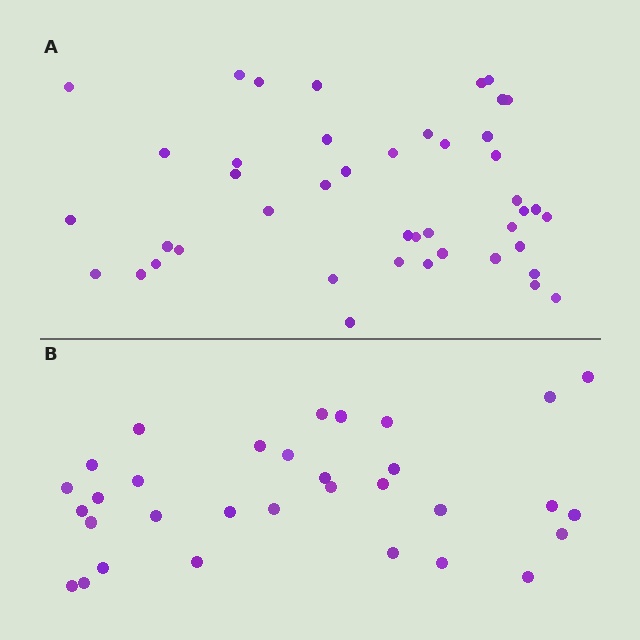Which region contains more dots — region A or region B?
Region A (the top region) has more dots.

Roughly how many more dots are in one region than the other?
Region A has roughly 12 or so more dots than region B.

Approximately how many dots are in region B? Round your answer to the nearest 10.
About 30 dots. (The exact count is 32, which rounds to 30.)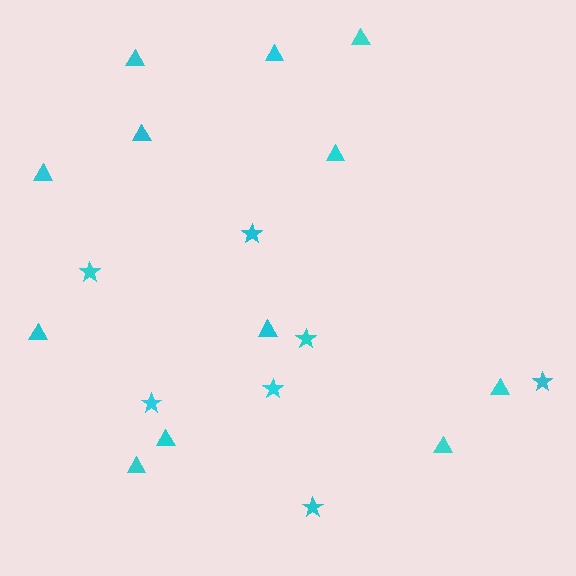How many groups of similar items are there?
There are 2 groups: one group of stars (7) and one group of triangles (12).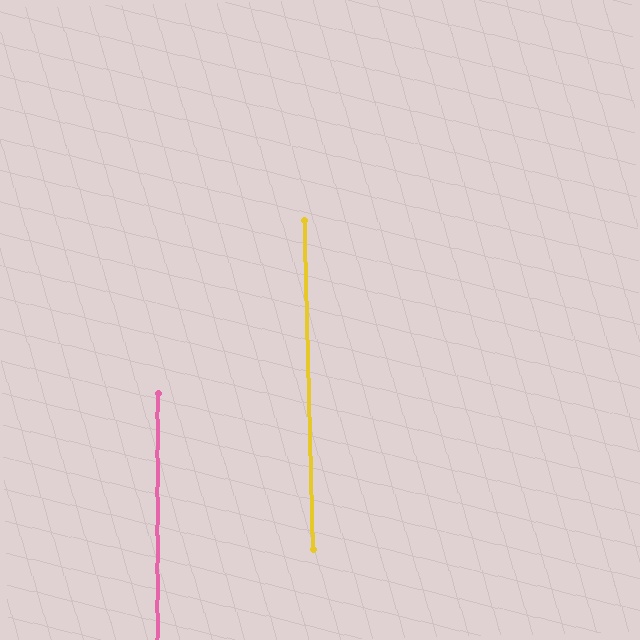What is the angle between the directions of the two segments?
Approximately 2 degrees.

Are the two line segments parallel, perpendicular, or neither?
Parallel — their directions differ by only 1.6°.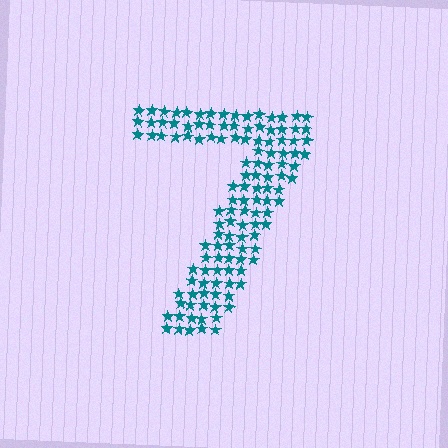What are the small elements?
The small elements are stars.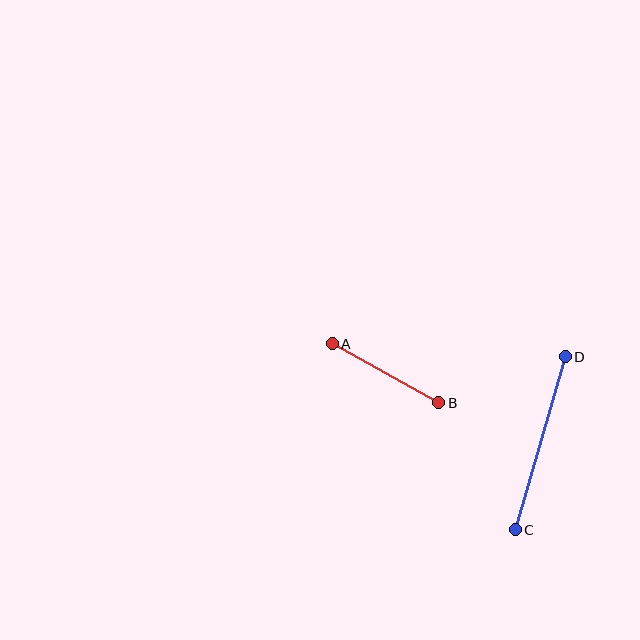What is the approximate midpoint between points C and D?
The midpoint is at approximately (540, 443) pixels.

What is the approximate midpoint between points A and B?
The midpoint is at approximately (385, 373) pixels.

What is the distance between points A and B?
The distance is approximately 122 pixels.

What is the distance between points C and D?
The distance is approximately 180 pixels.